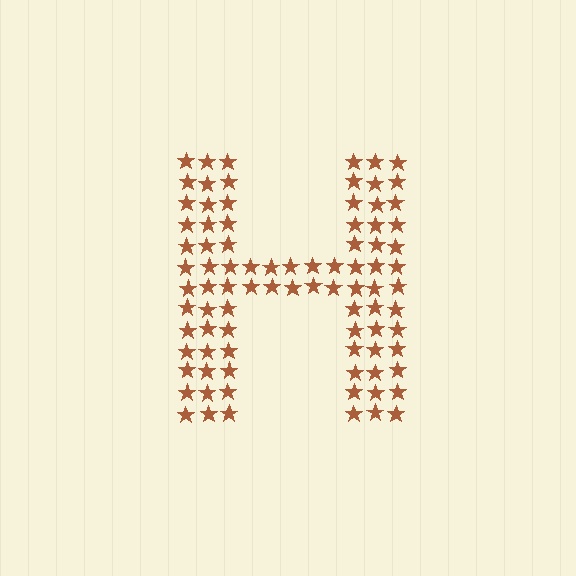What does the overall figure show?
The overall figure shows the letter H.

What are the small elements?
The small elements are stars.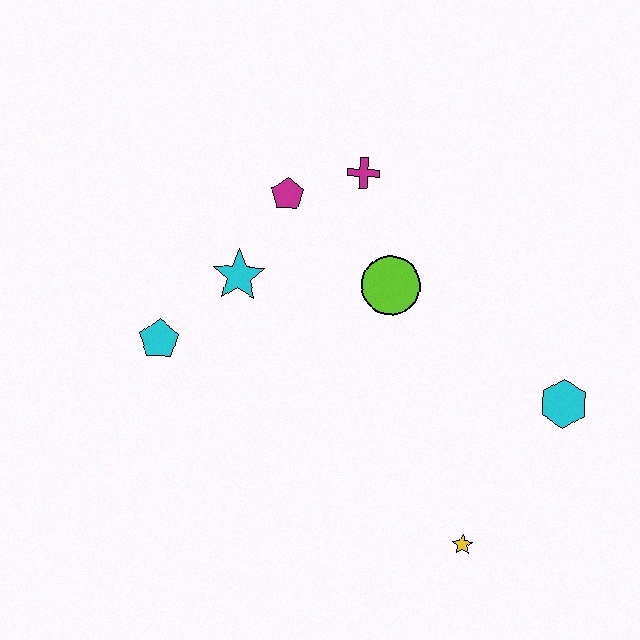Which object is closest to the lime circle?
The magenta cross is closest to the lime circle.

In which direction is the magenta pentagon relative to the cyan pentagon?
The magenta pentagon is above the cyan pentagon.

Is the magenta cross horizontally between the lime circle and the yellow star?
No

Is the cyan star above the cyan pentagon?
Yes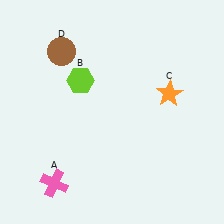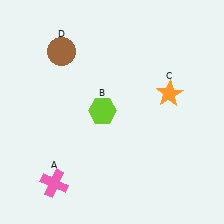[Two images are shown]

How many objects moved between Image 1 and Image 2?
1 object moved between the two images.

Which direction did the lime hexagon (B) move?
The lime hexagon (B) moved down.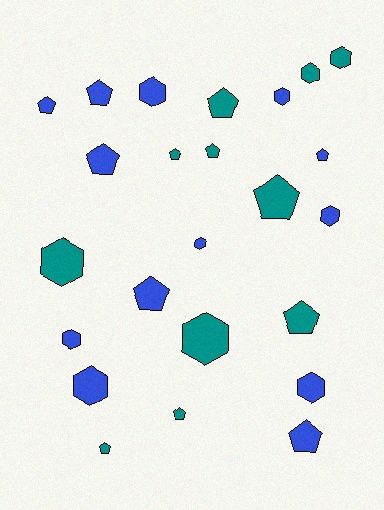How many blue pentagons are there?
There are 6 blue pentagons.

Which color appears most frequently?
Blue, with 13 objects.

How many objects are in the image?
There are 24 objects.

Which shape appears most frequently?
Pentagon, with 13 objects.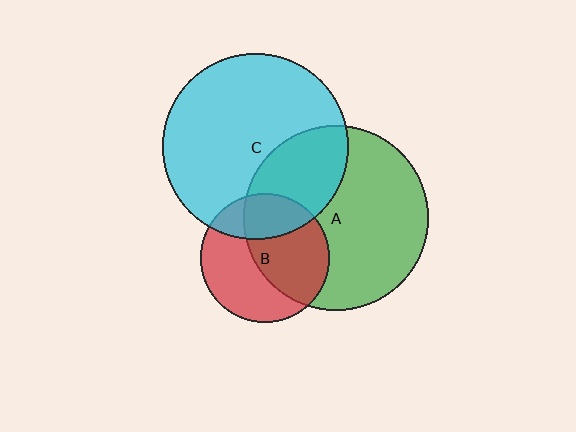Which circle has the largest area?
Circle C (cyan).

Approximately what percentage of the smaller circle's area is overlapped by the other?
Approximately 55%.